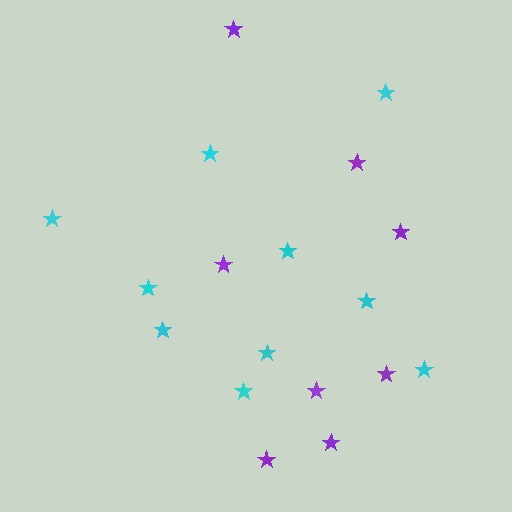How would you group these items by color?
There are 2 groups: one group of cyan stars (10) and one group of purple stars (8).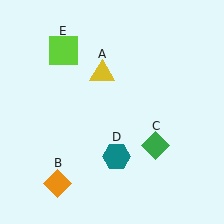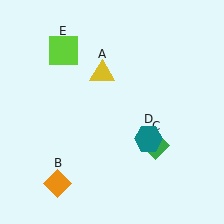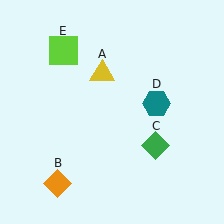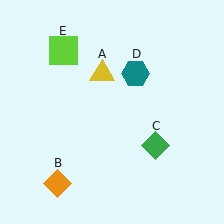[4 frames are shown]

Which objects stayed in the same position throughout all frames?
Yellow triangle (object A) and orange diamond (object B) and green diamond (object C) and lime square (object E) remained stationary.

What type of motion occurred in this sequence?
The teal hexagon (object D) rotated counterclockwise around the center of the scene.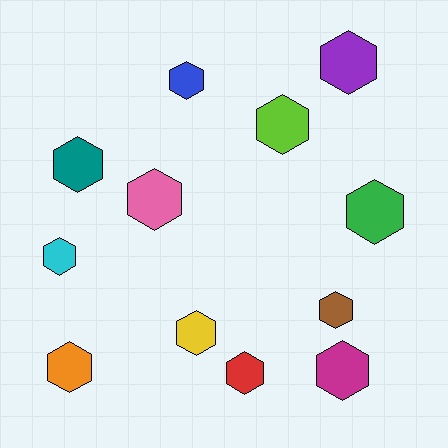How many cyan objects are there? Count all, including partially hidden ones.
There is 1 cyan object.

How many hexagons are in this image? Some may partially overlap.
There are 12 hexagons.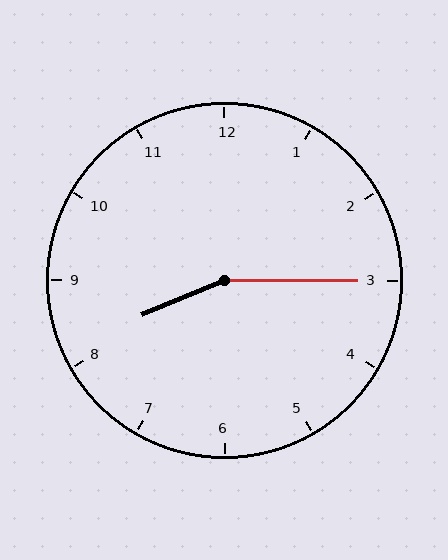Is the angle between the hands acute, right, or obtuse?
It is obtuse.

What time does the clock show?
8:15.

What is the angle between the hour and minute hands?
Approximately 158 degrees.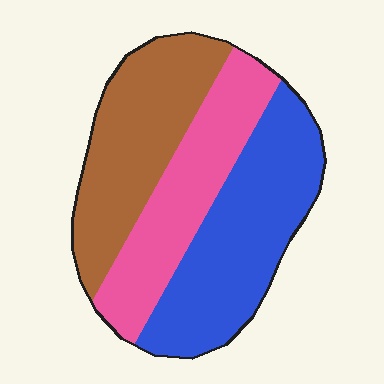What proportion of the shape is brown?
Brown covers 33% of the shape.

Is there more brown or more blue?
Blue.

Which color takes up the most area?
Blue, at roughly 40%.